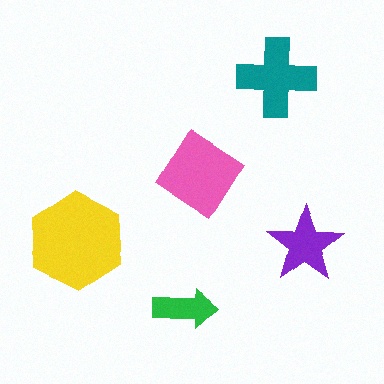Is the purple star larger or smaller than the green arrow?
Larger.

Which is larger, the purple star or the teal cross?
The teal cross.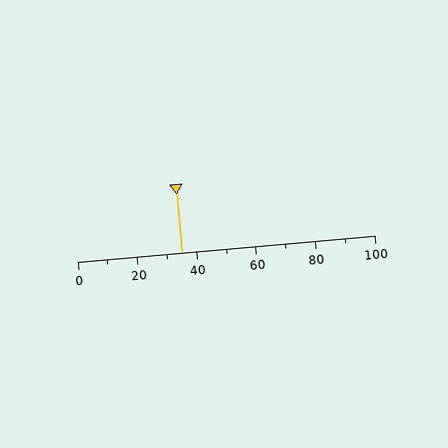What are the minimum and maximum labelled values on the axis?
The axis runs from 0 to 100.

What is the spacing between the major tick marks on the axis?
The major ticks are spaced 20 apart.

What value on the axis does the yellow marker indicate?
The marker indicates approximately 35.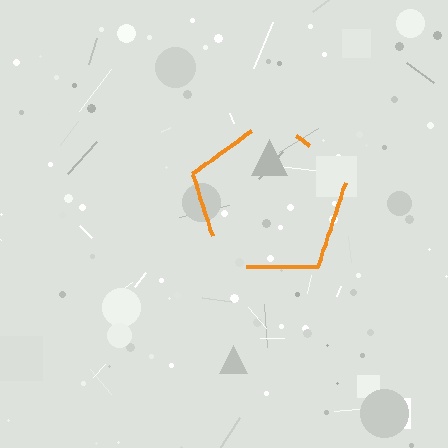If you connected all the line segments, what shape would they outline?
They would outline a pentagon.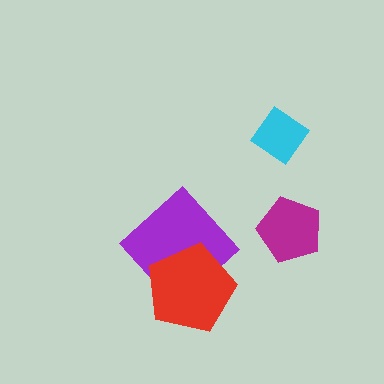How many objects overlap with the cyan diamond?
0 objects overlap with the cyan diamond.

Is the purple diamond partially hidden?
Yes, it is partially covered by another shape.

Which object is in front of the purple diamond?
The red pentagon is in front of the purple diamond.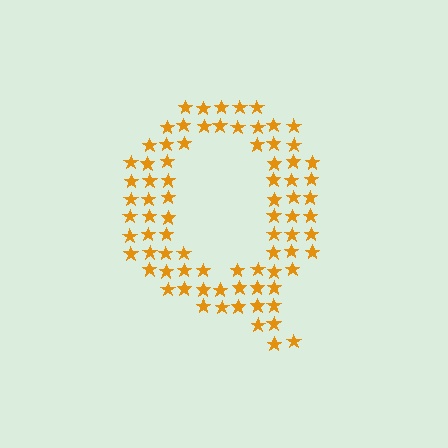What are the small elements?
The small elements are stars.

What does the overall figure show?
The overall figure shows the letter Q.